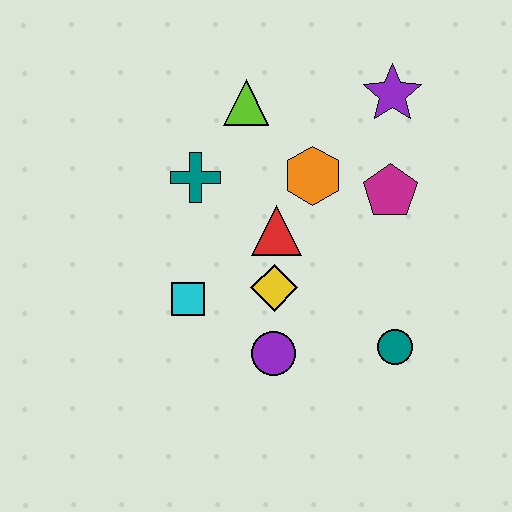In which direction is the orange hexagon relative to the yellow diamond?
The orange hexagon is above the yellow diamond.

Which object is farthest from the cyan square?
The purple star is farthest from the cyan square.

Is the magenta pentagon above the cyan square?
Yes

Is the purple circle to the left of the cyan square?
No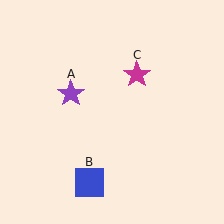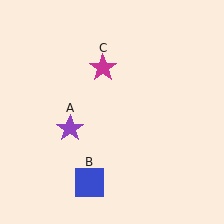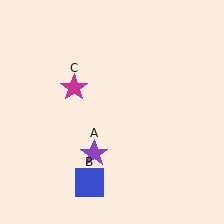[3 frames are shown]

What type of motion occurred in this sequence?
The purple star (object A), magenta star (object C) rotated counterclockwise around the center of the scene.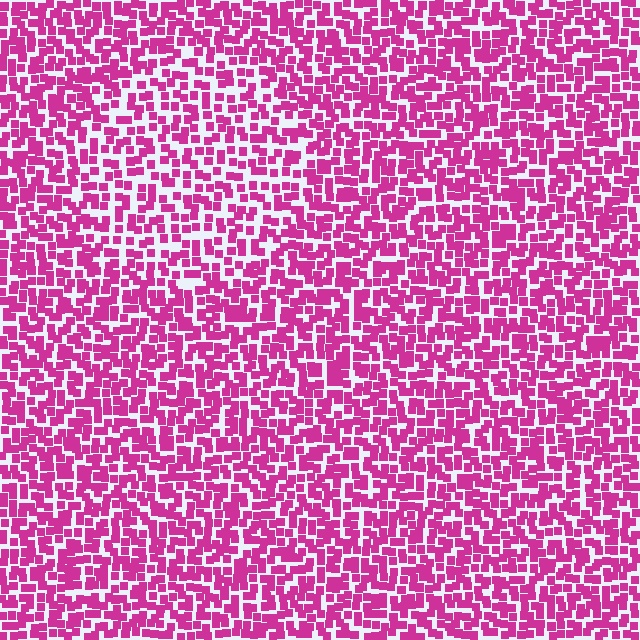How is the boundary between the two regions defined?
The boundary is defined by a change in element density (approximately 1.5x ratio). All elements are the same color, size, and shape.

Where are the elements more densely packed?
The elements are more densely packed outside the circle boundary.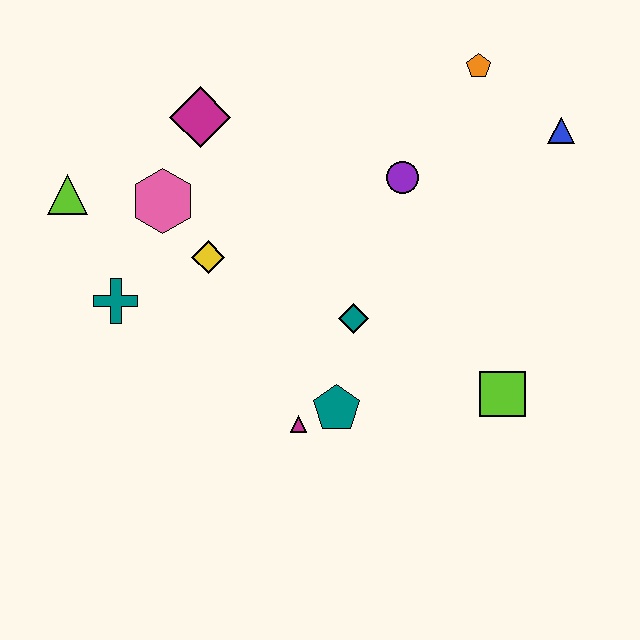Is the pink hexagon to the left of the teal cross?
No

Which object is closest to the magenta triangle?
The teal pentagon is closest to the magenta triangle.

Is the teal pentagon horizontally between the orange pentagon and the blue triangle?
No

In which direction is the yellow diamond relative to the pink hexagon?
The yellow diamond is below the pink hexagon.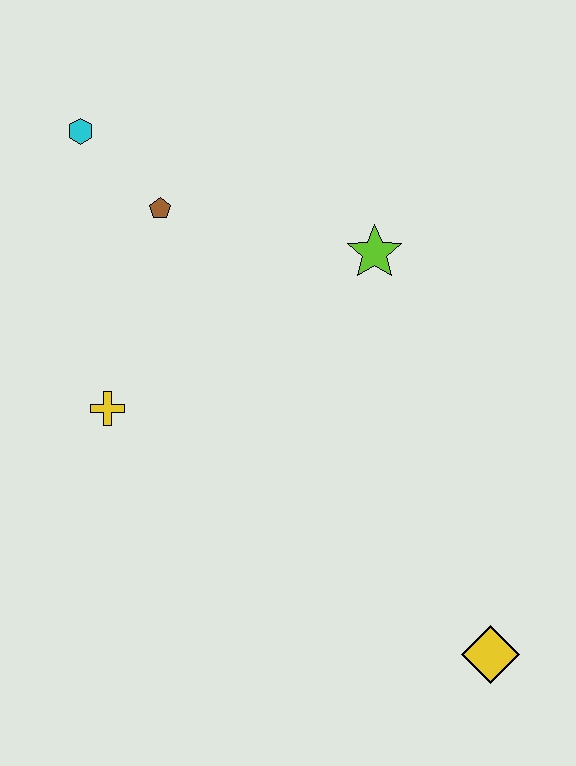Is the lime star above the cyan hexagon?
No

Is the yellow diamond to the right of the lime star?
Yes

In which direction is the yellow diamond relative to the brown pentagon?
The yellow diamond is below the brown pentagon.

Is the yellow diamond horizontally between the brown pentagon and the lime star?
No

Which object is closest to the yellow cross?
The brown pentagon is closest to the yellow cross.